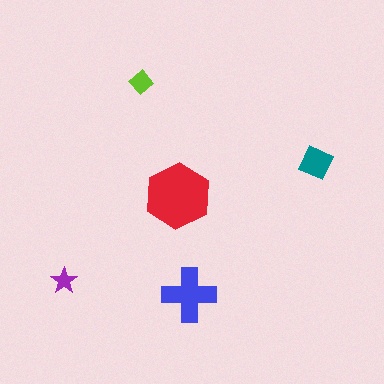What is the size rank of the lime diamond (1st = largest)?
4th.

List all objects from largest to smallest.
The red hexagon, the blue cross, the teal square, the lime diamond, the purple star.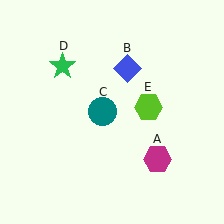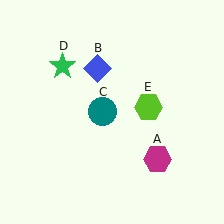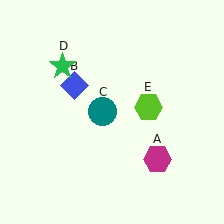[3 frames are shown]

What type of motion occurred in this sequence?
The blue diamond (object B) rotated counterclockwise around the center of the scene.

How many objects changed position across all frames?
1 object changed position: blue diamond (object B).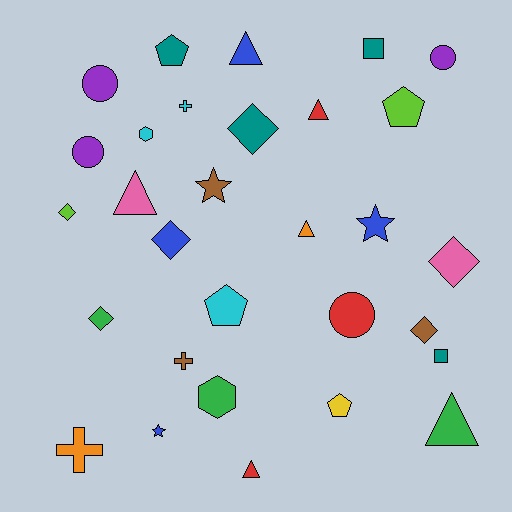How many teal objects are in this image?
There are 4 teal objects.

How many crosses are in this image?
There are 3 crosses.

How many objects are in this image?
There are 30 objects.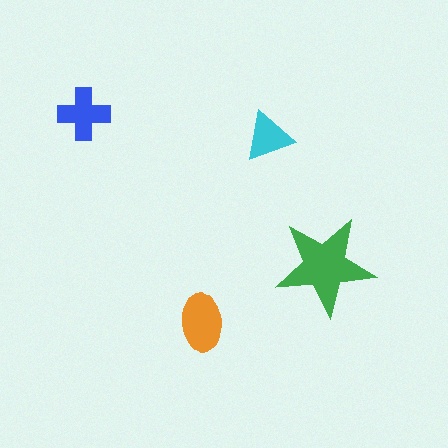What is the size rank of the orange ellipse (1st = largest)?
2nd.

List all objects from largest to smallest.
The green star, the orange ellipse, the blue cross, the cyan triangle.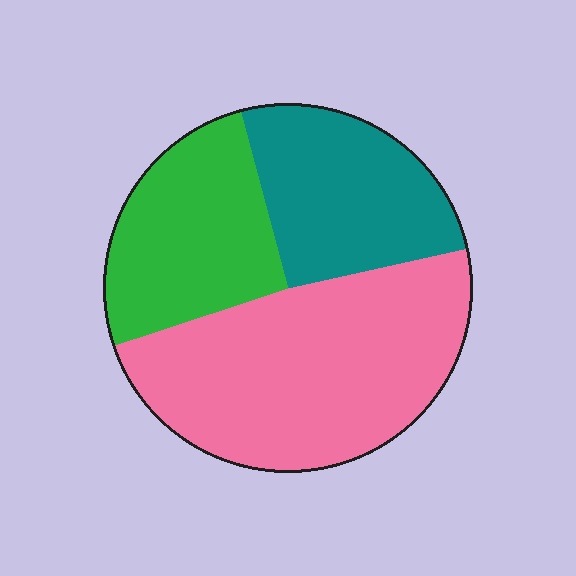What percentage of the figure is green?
Green takes up about one quarter (1/4) of the figure.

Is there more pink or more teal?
Pink.